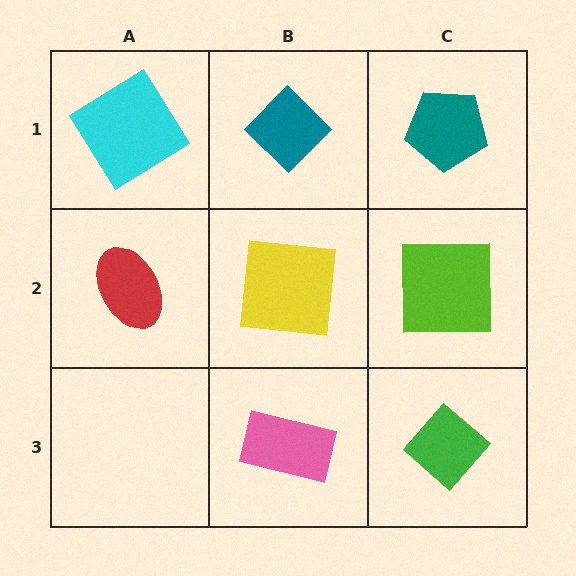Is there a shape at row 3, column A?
No, that cell is empty.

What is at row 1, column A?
A cyan diamond.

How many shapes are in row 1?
3 shapes.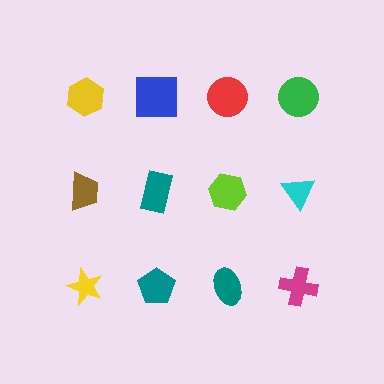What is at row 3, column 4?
A magenta cross.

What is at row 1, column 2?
A blue square.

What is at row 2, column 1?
A brown trapezoid.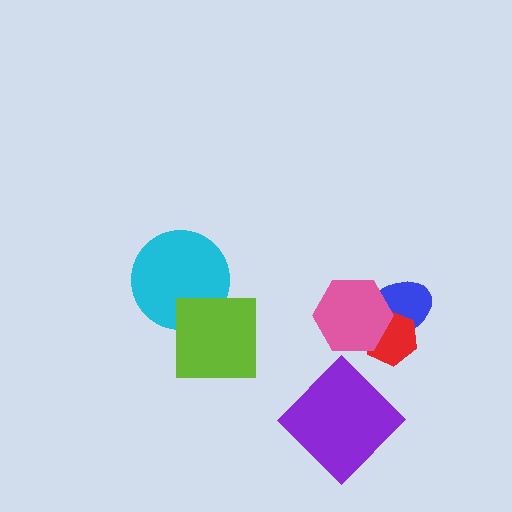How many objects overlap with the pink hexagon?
2 objects overlap with the pink hexagon.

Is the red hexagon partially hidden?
Yes, it is partially covered by another shape.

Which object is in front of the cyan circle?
The lime square is in front of the cyan circle.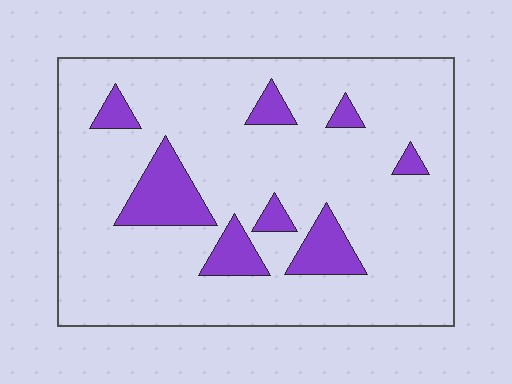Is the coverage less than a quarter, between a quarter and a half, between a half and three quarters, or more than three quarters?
Less than a quarter.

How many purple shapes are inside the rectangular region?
8.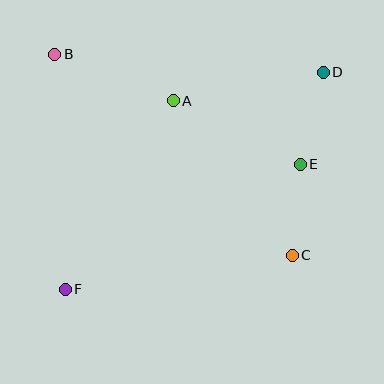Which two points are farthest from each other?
Points D and F are farthest from each other.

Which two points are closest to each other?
Points C and E are closest to each other.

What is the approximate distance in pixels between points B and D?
The distance between B and D is approximately 269 pixels.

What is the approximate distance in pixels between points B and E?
The distance between B and E is approximately 269 pixels.